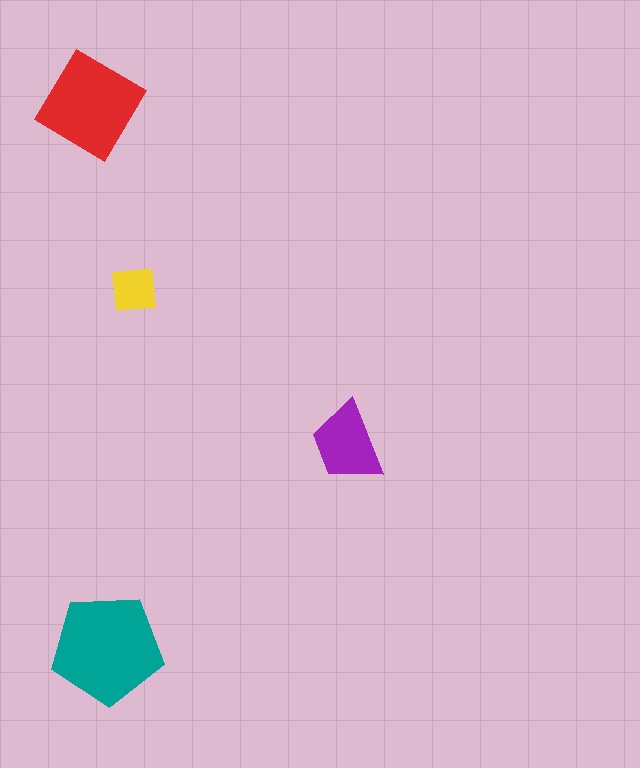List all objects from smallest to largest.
The yellow square, the purple trapezoid, the red diamond, the teal pentagon.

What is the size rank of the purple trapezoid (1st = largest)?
3rd.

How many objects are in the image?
There are 4 objects in the image.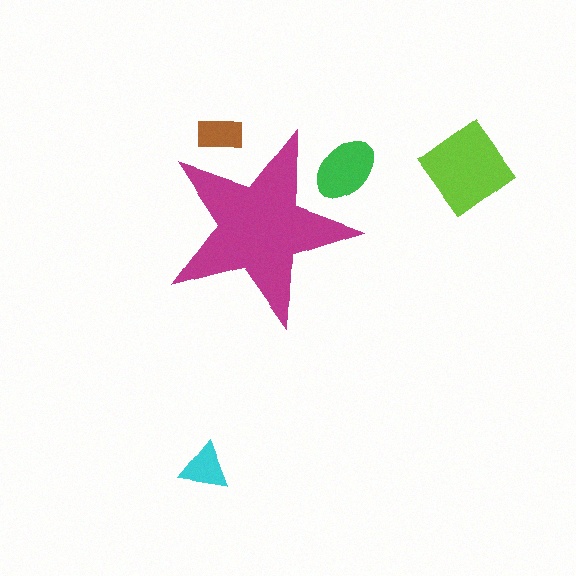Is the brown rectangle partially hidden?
Yes, the brown rectangle is partially hidden behind the magenta star.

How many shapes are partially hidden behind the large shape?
2 shapes are partially hidden.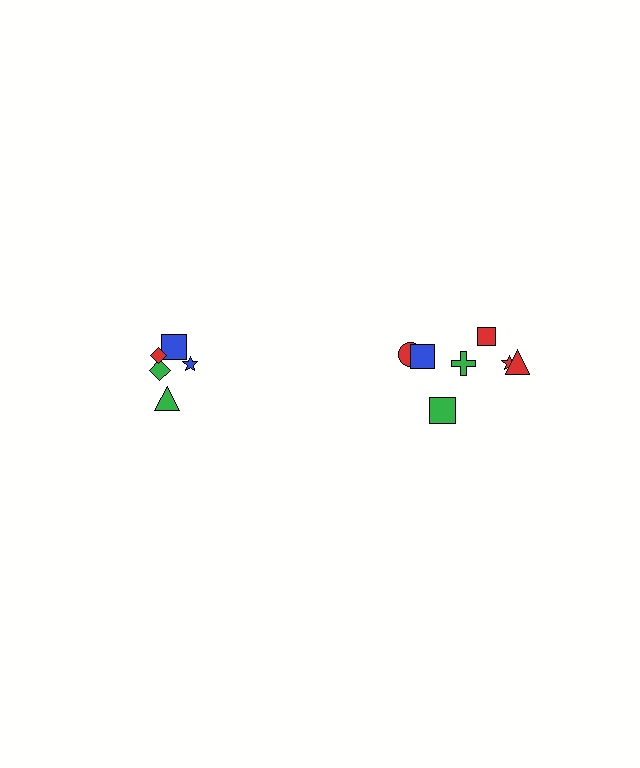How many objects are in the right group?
There are 7 objects.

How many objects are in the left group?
There are 5 objects.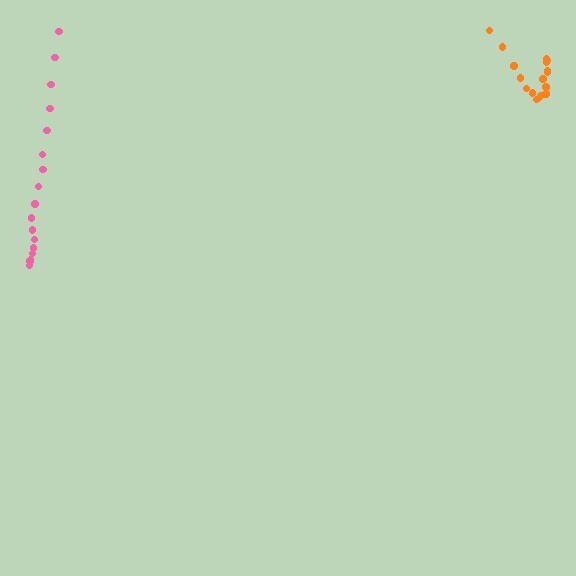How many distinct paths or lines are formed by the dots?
There are 2 distinct paths.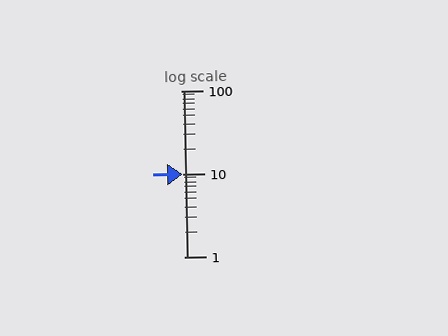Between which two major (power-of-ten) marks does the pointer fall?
The pointer is between 1 and 10.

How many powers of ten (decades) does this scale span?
The scale spans 2 decades, from 1 to 100.